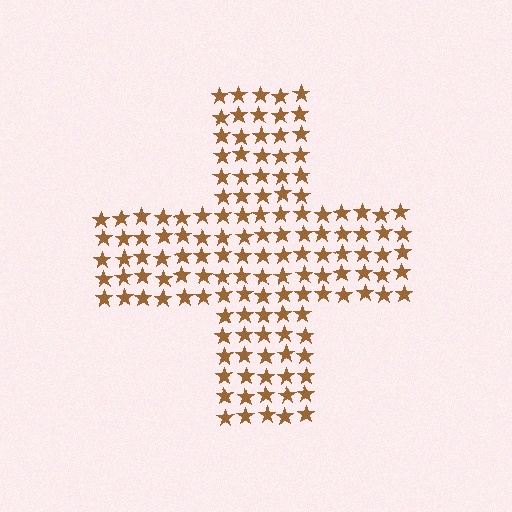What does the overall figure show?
The overall figure shows a cross.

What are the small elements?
The small elements are stars.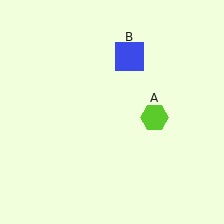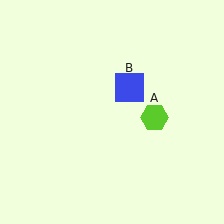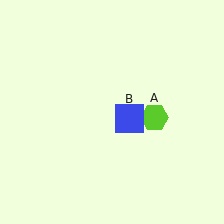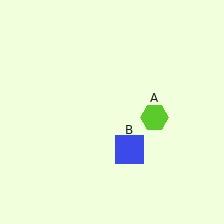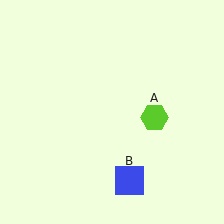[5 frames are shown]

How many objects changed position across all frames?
1 object changed position: blue square (object B).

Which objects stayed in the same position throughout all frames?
Lime hexagon (object A) remained stationary.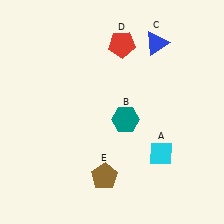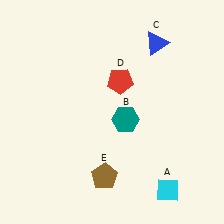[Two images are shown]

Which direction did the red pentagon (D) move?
The red pentagon (D) moved down.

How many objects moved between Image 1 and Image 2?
2 objects moved between the two images.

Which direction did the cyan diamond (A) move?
The cyan diamond (A) moved down.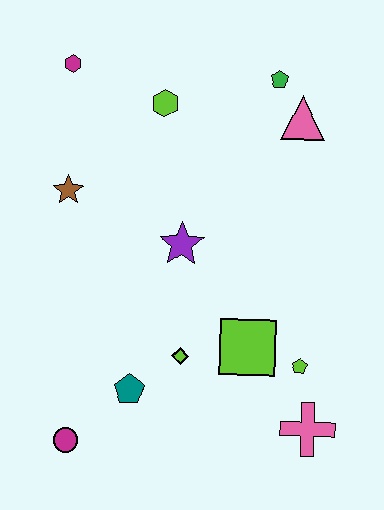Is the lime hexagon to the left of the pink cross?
Yes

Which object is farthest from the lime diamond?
The magenta hexagon is farthest from the lime diamond.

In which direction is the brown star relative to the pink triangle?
The brown star is to the left of the pink triangle.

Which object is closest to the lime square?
The lime pentagon is closest to the lime square.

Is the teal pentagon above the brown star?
No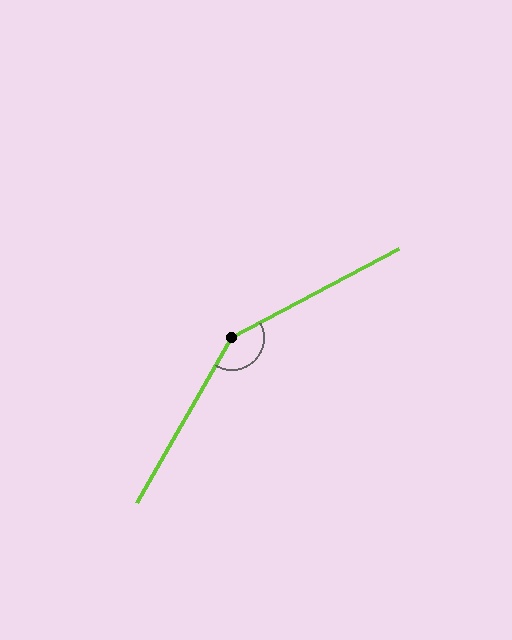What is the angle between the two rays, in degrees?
Approximately 148 degrees.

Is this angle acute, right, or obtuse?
It is obtuse.